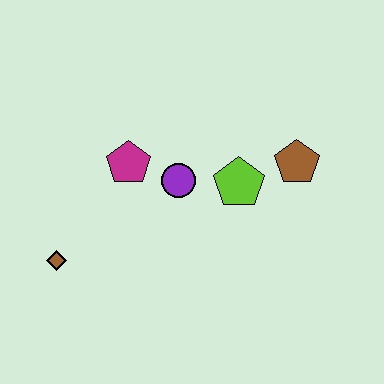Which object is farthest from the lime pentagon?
The brown diamond is farthest from the lime pentagon.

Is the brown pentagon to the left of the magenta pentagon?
No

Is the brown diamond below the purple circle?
Yes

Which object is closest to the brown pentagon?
The lime pentagon is closest to the brown pentagon.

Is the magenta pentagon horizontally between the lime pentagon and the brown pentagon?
No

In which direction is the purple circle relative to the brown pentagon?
The purple circle is to the left of the brown pentagon.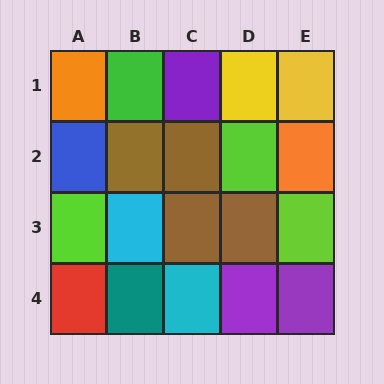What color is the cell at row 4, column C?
Cyan.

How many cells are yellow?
2 cells are yellow.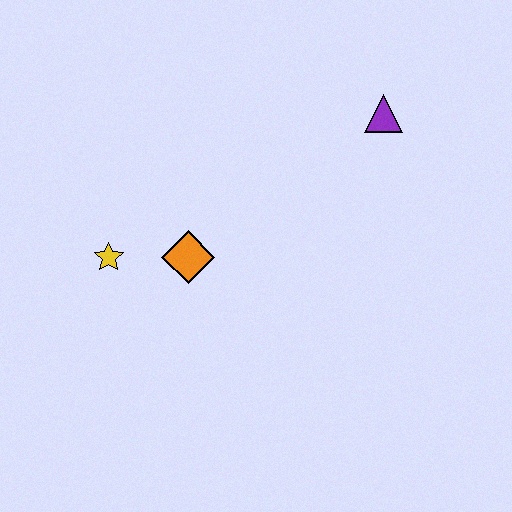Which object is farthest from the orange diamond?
The purple triangle is farthest from the orange diamond.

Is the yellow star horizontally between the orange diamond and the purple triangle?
No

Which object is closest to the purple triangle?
The orange diamond is closest to the purple triangle.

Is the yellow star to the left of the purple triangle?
Yes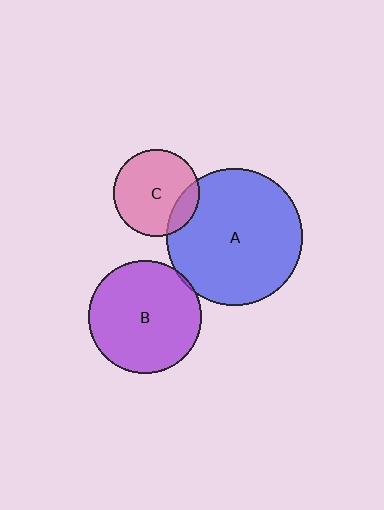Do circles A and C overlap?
Yes.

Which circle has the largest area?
Circle A (blue).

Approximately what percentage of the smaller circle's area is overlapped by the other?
Approximately 15%.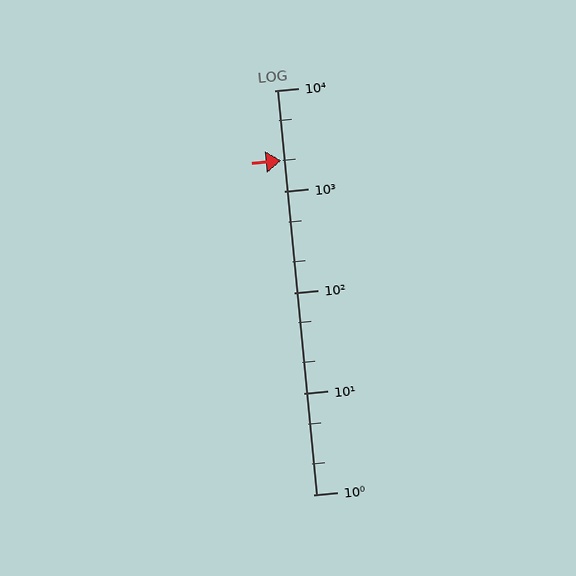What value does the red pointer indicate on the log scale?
The pointer indicates approximately 2000.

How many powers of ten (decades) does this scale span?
The scale spans 4 decades, from 1 to 10000.